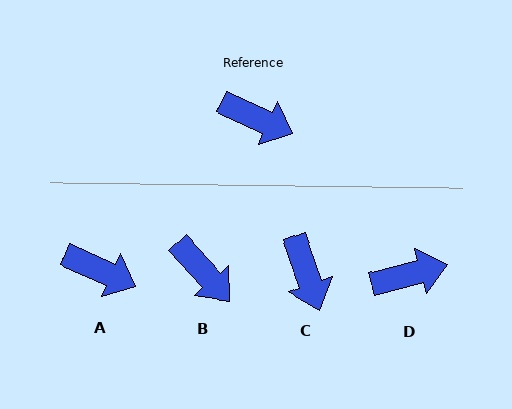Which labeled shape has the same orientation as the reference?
A.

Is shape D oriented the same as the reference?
No, it is off by about 39 degrees.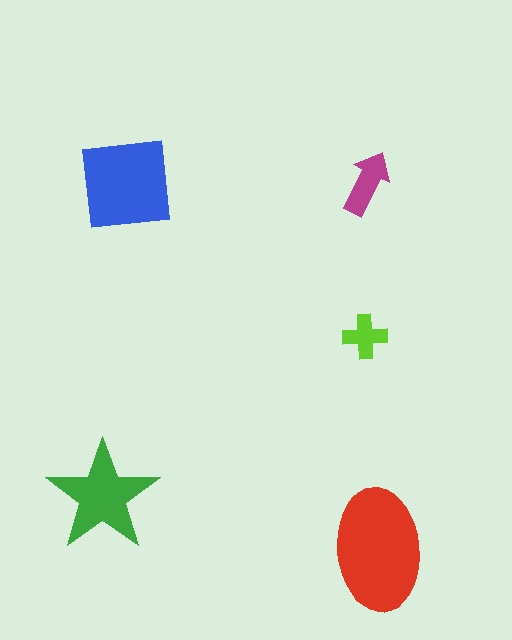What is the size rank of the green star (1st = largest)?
3rd.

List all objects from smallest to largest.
The lime cross, the magenta arrow, the green star, the blue square, the red ellipse.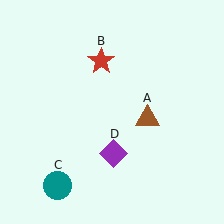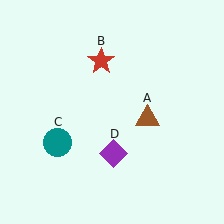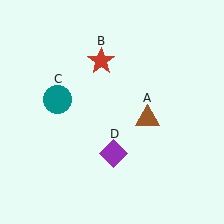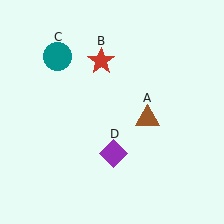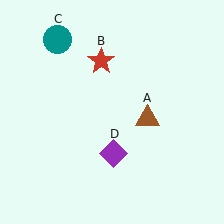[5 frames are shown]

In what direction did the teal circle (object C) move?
The teal circle (object C) moved up.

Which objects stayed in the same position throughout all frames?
Brown triangle (object A) and red star (object B) and purple diamond (object D) remained stationary.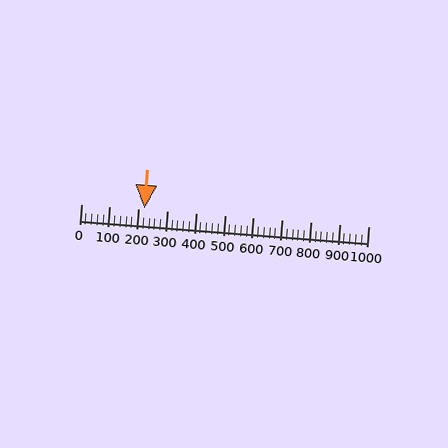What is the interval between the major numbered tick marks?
The major tick marks are spaced 100 units apart.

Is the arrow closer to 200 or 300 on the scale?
The arrow is closer to 200.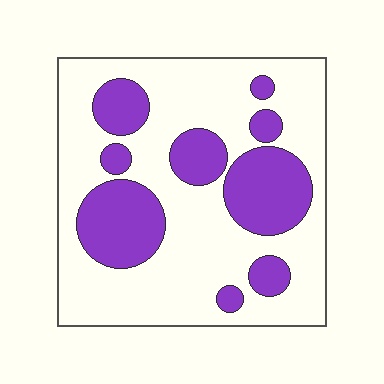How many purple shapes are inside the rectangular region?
9.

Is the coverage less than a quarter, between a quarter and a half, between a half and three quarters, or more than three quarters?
Between a quarter and a half.